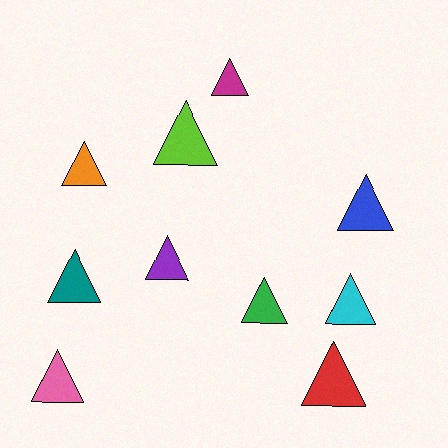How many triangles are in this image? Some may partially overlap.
There are 10 triangles.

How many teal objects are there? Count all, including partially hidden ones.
There is 1 teal object.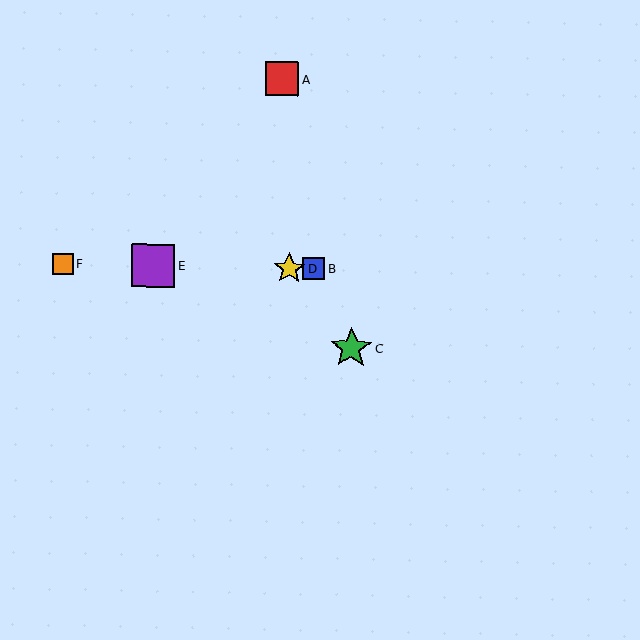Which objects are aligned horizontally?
Objects B, D, E, F are aligned horizontally.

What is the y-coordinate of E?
Object E is at y≈266.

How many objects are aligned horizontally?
4 objects (B, D, E, F) are aligned horizontally.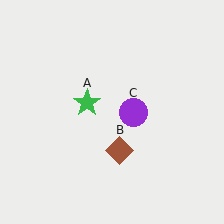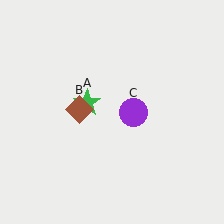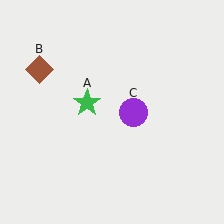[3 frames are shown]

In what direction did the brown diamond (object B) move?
The brown diamond (object B) moved up and to the left.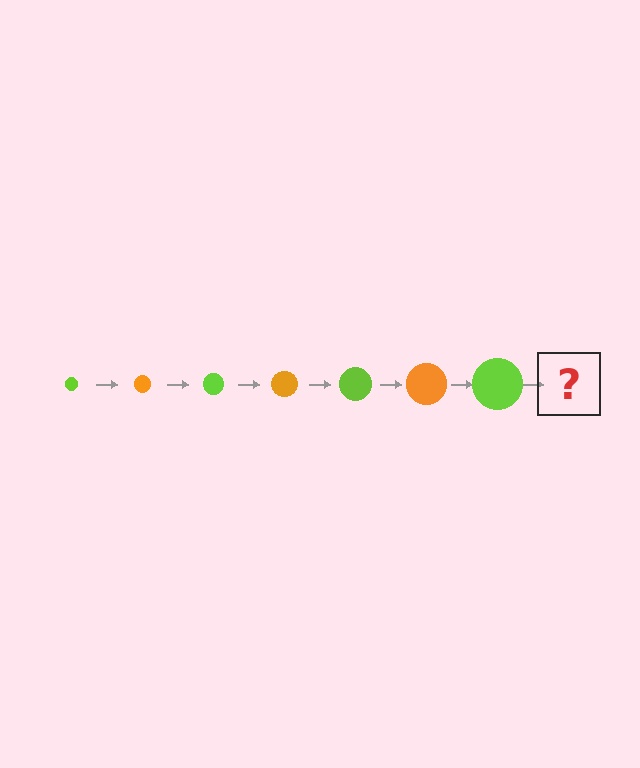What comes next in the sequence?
The next element should be an orange circle, larger than the previous one.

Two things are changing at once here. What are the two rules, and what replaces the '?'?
The two rules are that the circle grows larger each step and the color cycles through lime and orange. The '?' should be an orange circle, larger than the previous one.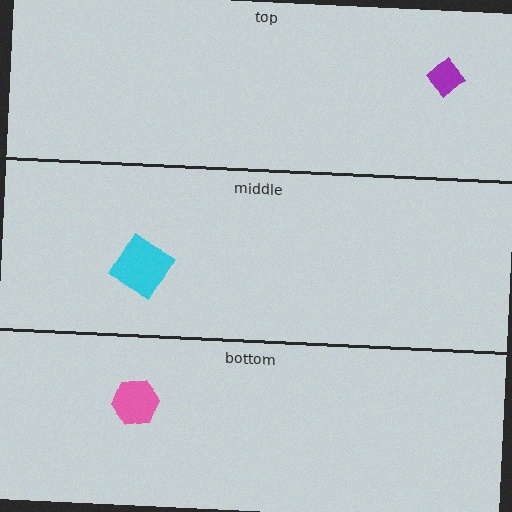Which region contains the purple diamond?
The top region.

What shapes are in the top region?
The purple diamond.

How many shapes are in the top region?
1.